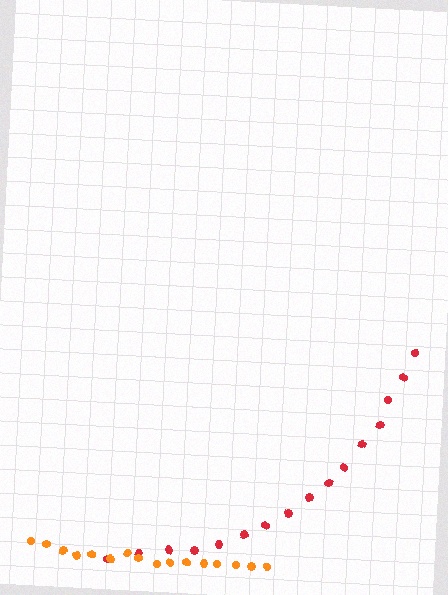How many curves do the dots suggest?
There are 2 distinct paths.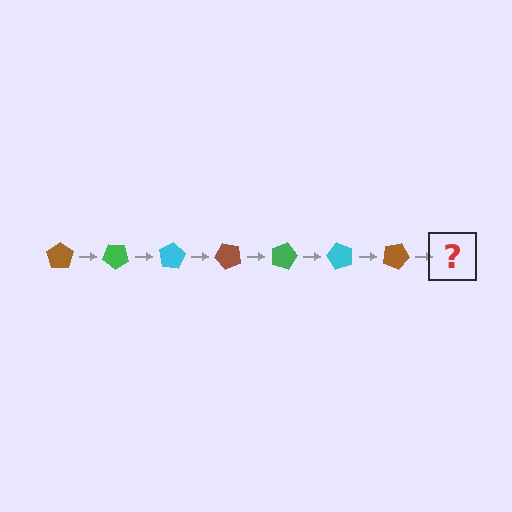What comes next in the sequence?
The next element should be a green pentagon, rotated 280 degrees from the start.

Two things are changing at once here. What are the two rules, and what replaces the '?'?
The two rules are that it rotates 40 degrees each step and the color cycles through brown, green, and cyan. The '?' should be a green pentagon, rotated 280 degrees from the start.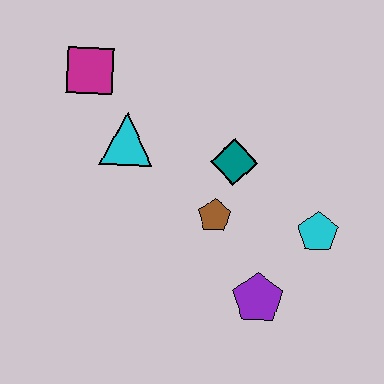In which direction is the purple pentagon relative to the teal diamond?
The purple pentagon is below the teal diamond.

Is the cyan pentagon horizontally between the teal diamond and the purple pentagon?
No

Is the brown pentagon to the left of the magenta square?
No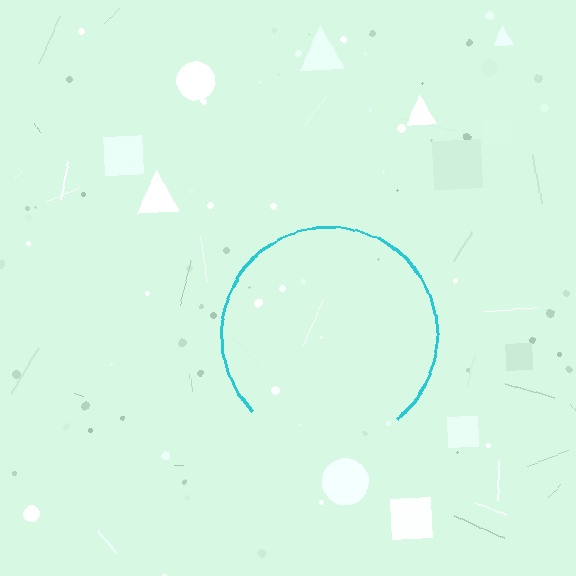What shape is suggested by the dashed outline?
The dashed outline suggests a circle.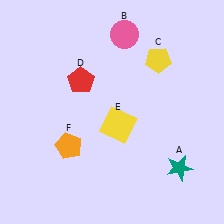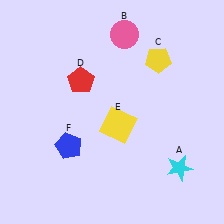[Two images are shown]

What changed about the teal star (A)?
In Image 1, A is teal. In Image 2, it changed to cyan.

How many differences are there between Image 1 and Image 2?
There are 2 differences between the two images.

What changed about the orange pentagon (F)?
In Image 1, F is orange. In Image 2, it changed to blue.